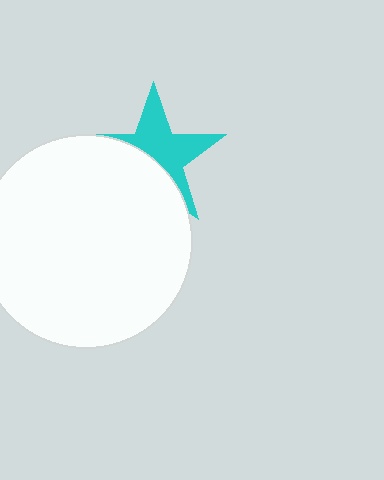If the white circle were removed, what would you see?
You would see the complete cyan star.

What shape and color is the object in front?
The object in front is a white circle.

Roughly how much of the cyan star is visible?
About half of it is visible (roughly 54%).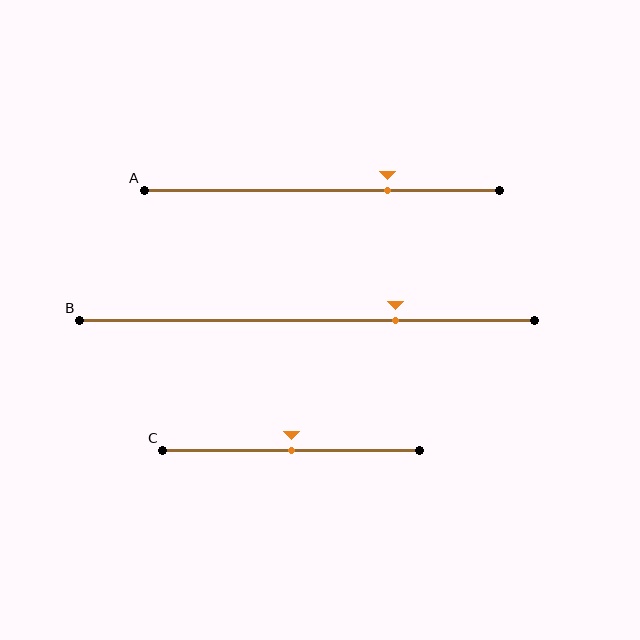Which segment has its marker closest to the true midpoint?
Segment C has its marker closest to the true midpoint.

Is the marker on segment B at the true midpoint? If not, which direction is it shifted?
No, the marker on segment B is shifted to the right by about 19% of the segment length.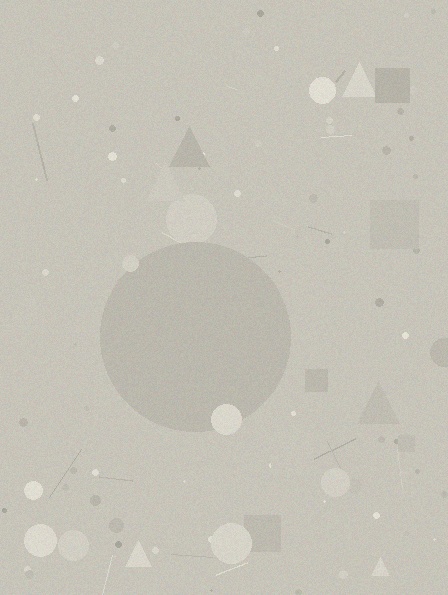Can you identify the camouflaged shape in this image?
The camouflaged shape is a circle.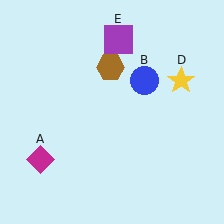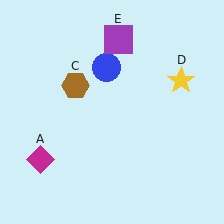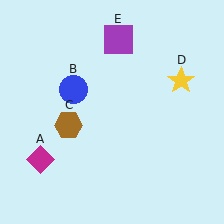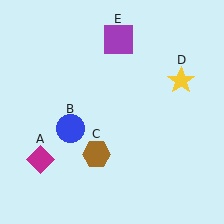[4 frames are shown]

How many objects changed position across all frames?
2 objects changed position: blue circle (object B), brown hexagon (object C).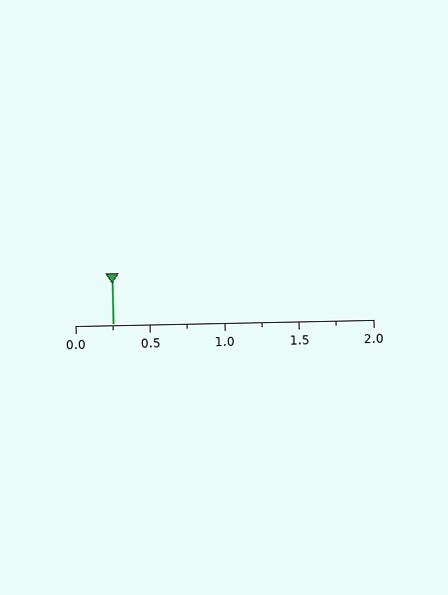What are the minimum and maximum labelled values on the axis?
The axis runs from 0.0 to 2.0.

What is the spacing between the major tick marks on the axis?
The major ticks are spaced 0.5 apart.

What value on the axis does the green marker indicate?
The marker indicates approximately 0.25.